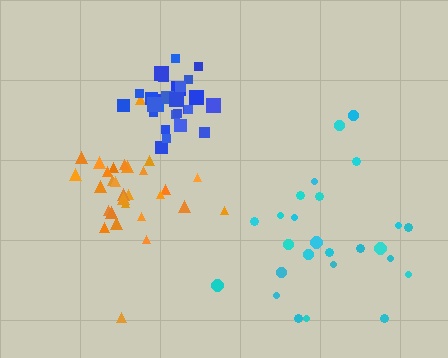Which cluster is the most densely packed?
Blue.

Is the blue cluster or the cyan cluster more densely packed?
Blue.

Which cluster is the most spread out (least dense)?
Cyan.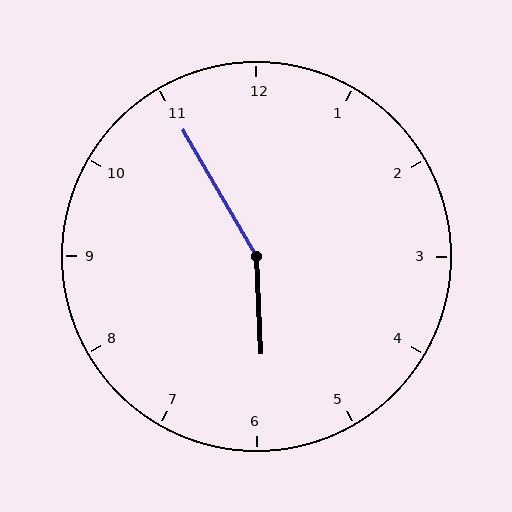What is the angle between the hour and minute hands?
Approximately 152 degrees.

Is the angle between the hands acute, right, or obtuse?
It is obtuse.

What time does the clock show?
5:55.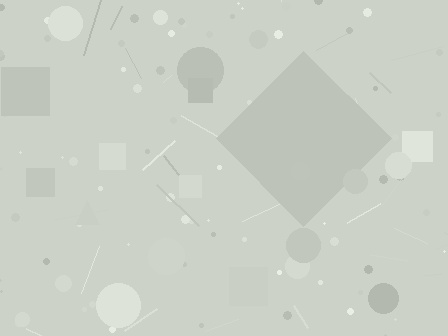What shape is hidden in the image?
A diamond is hidden in the image.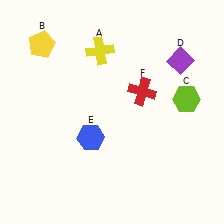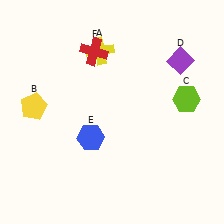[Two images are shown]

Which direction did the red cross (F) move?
The red cross (F) moved left.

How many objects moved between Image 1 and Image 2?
2 objects moved between the two images.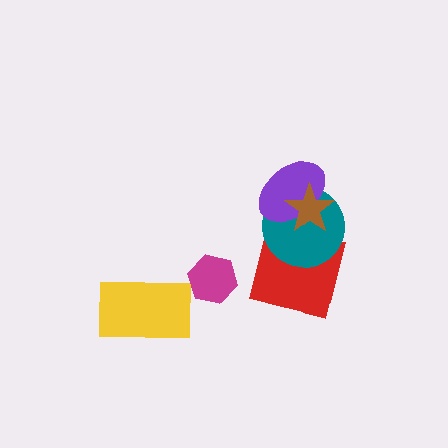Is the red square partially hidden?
Yes, it is partially covered by another shape.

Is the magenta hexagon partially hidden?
No, no other shape covers it.